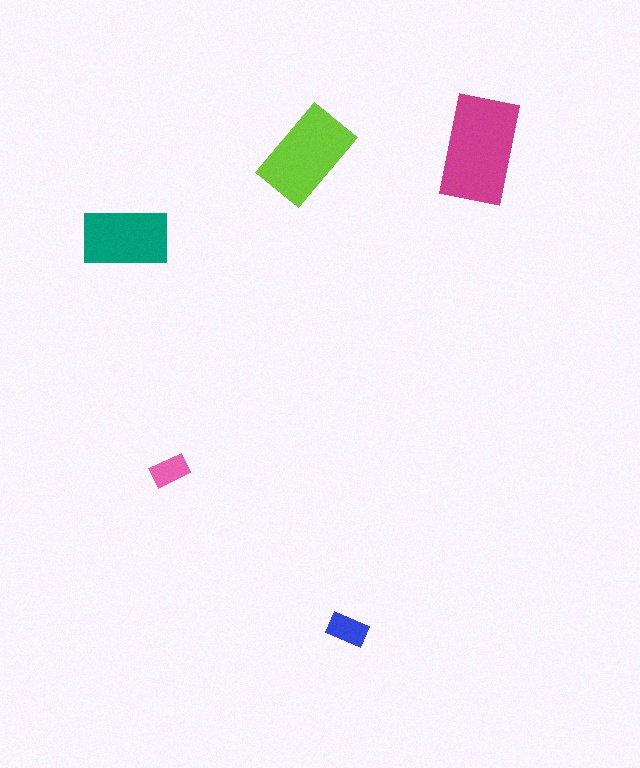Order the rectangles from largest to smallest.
the magenta one, the lime one, the teal one, the blue one, the pink one.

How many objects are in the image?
There are 5 objects in the image.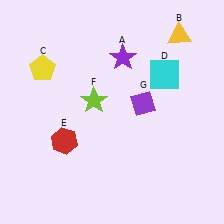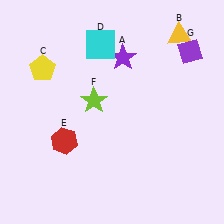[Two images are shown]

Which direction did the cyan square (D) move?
The cyan square (D) moved left.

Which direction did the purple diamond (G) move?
The purple diamond (G) moved up.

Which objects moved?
The objects that moved are: the cyan square (D), the purple diamond (G).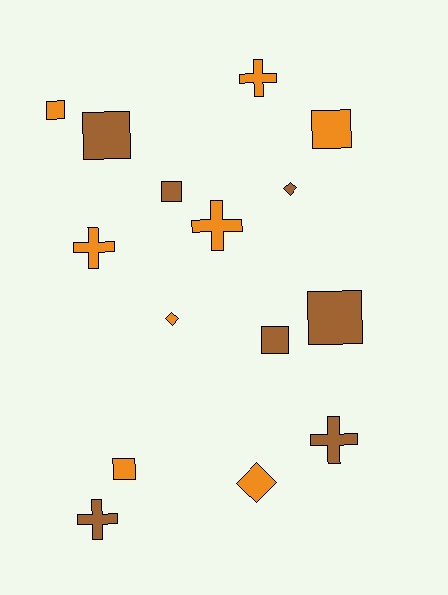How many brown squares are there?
There are 4 brown squares.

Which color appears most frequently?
Orange, with 8 objects.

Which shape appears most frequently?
Square, with 7 objects.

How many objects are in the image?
There are 15 objects.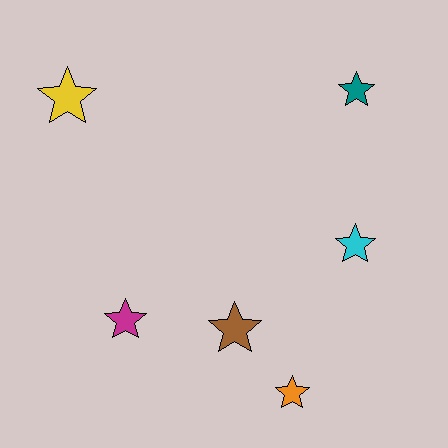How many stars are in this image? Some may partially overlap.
There are 6 stars.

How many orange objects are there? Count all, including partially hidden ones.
There is 1 orange object.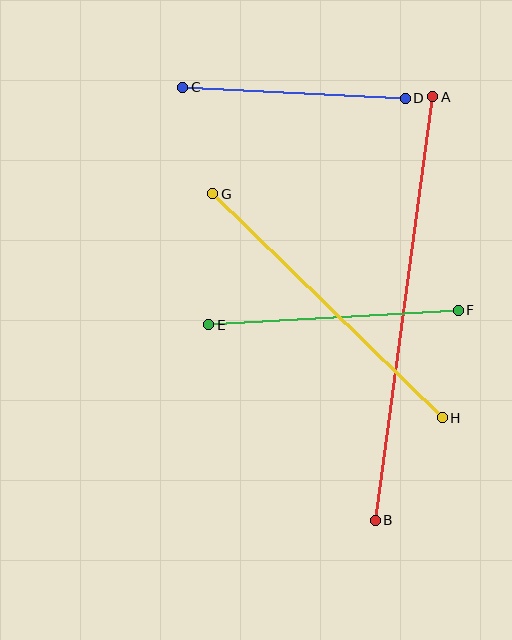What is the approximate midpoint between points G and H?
The midpoint is at approximately (327, 306) pixels.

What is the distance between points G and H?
The distance is approximately 321 pixels.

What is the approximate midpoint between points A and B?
The midpoint is at approximately (404, 308) pixels.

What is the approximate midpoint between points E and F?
The midpoint is at approximately (333, 318) pixels.